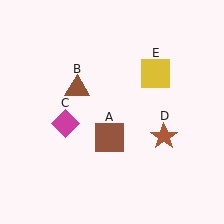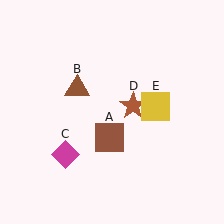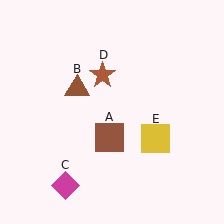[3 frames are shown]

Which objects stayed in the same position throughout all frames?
Brown square (object A) and brown triangle (object B) remained stationary.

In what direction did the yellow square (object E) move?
The yellow square (object E) moved down.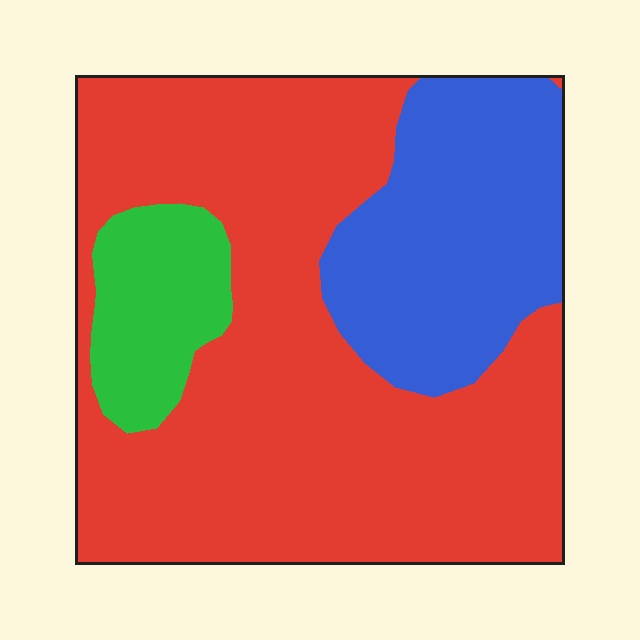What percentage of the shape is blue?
Blue takes up about one quarter (1/4) of the shape.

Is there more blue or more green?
Blue.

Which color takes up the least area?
Green, at roughly 10%.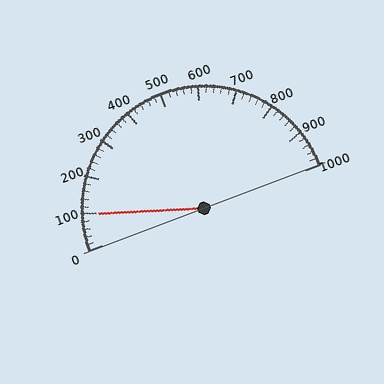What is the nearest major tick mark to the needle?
The nearest major tick mark is 100.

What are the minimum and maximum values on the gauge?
The gauge ranges from 0 to 1000.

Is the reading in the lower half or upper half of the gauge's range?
The reading is in the lower half of the range (0 to 1000).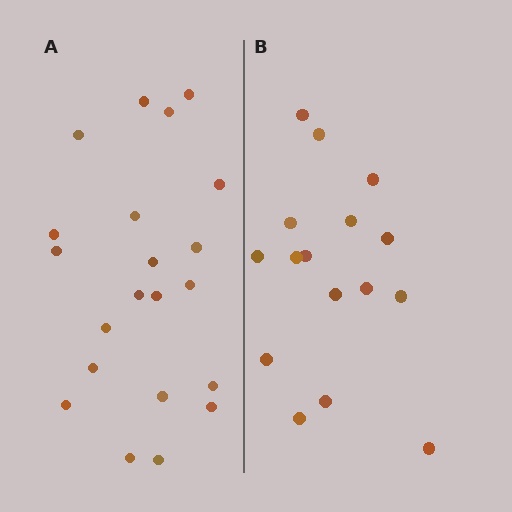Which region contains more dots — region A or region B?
Region A (the left region) has more dots.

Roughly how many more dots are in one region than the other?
Region A has about 5 more dots than region B.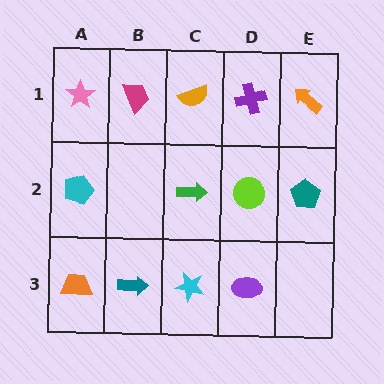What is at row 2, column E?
A teal pentagon.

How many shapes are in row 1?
5 shapes.